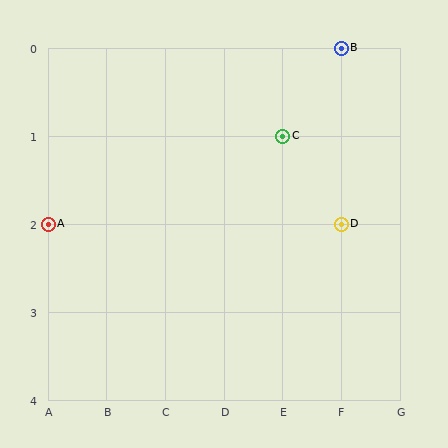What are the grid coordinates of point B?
Point B is at grid coordinates (F, 0).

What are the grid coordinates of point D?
Point D is at grid coordinates (F, 2).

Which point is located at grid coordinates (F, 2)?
Point D is at (F, 2).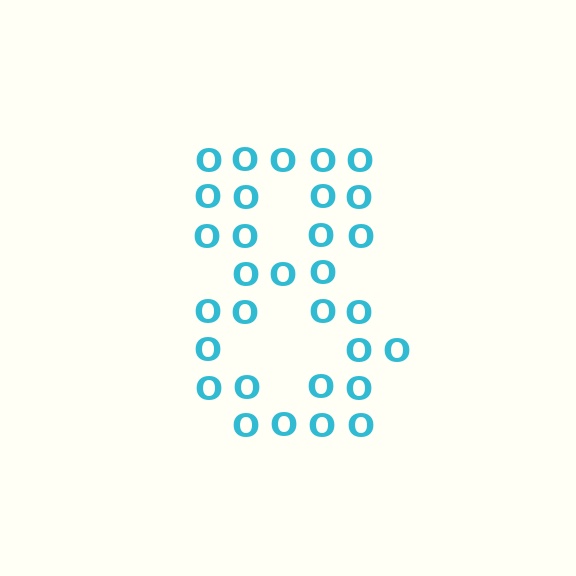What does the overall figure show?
The overall figure shows the digit 8.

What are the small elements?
The small elements are letter O's.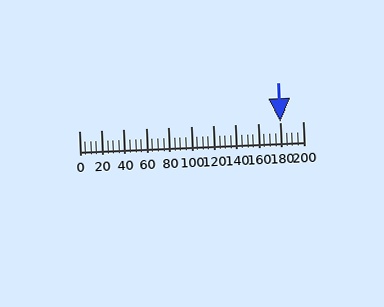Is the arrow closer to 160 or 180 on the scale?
The arrow is closer to 180.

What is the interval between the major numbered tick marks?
The major tick marks are spaced 20 units apart.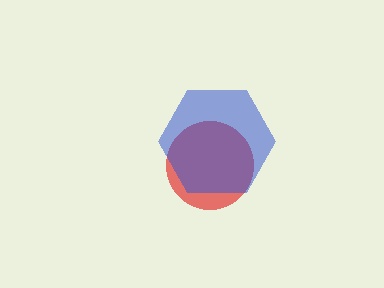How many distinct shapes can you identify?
There are 2 distinct shapes: a red circle, a blue hexagon.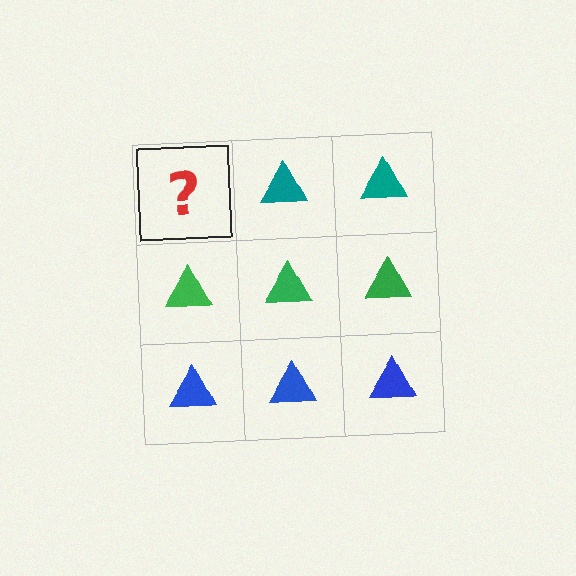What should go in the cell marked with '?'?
The missing cell should contain a teal triangle.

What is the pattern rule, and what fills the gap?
The rule is that each row has a consistent color. The gap should be filled with a teal triangle.